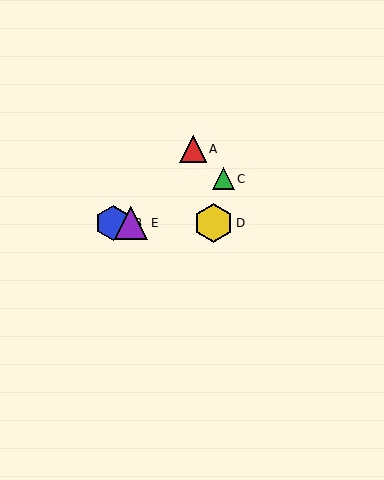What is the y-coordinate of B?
Object B is at y≈223.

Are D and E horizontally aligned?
Yes, both are at y≈223.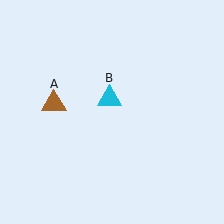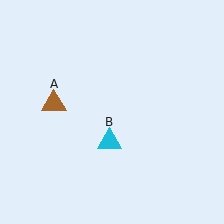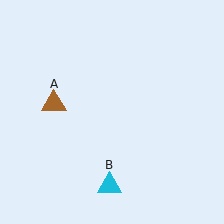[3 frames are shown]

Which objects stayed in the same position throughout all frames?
Brown triangle (object A) remained stationary.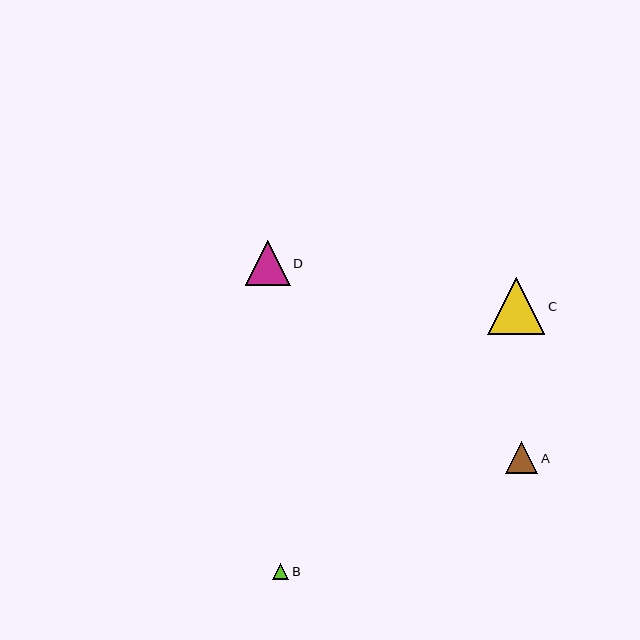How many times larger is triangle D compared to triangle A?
Triangle D is approximately 1.4 times the size of triangle A.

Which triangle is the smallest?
Triangle B is the smallest with a size of approximately 16 pixels.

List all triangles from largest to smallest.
From largest to smallest: C, D, A, B.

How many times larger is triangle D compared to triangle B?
Triangle D is approximately 2.8 times the size of triangle B.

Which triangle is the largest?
Triangle C is the largest with a size of approximately 57 pixels.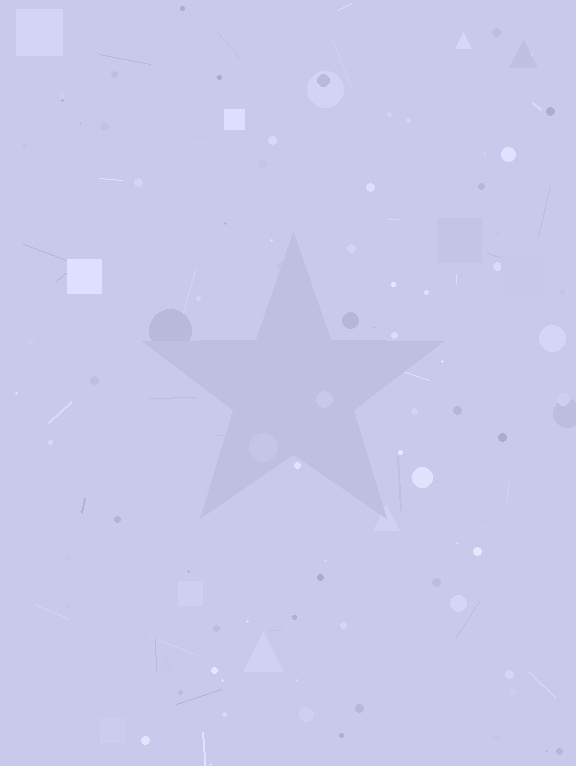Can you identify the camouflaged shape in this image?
The camouflaged shape is a star.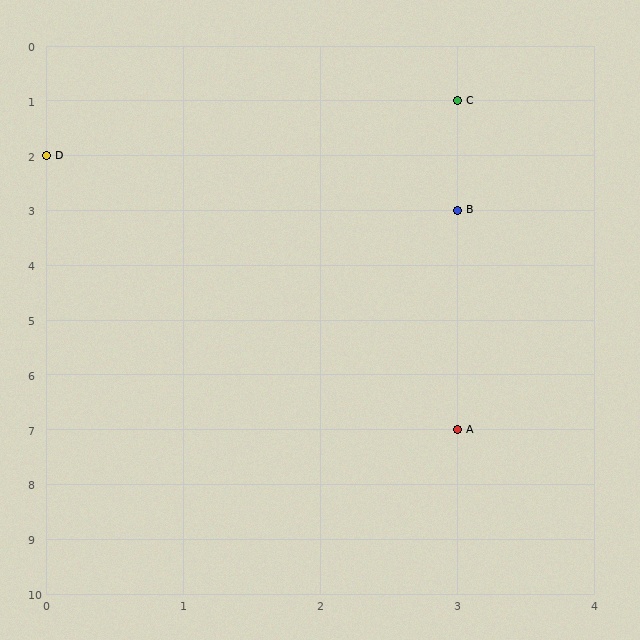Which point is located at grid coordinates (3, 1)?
Point C is at (3, 1).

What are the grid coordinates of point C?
Point C is at grid coordinates (3, 1).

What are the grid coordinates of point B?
Point B is at grid coordinates (3, 3).